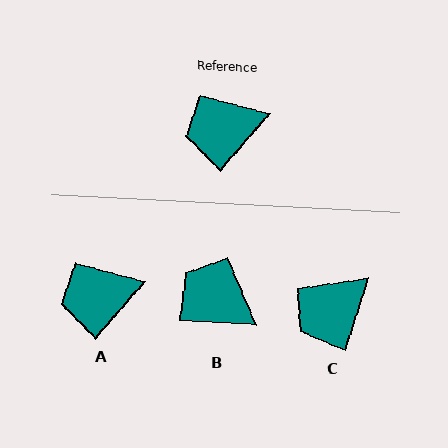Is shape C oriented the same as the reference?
No, it is off by about 23 degrees.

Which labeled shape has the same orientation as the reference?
A.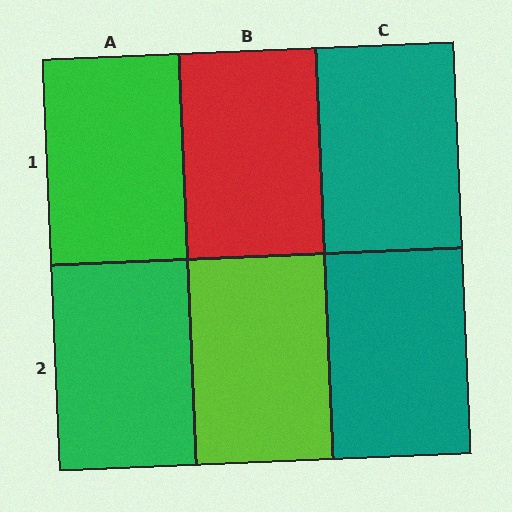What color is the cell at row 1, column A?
Green.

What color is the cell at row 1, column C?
Teal.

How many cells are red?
1 cell is red.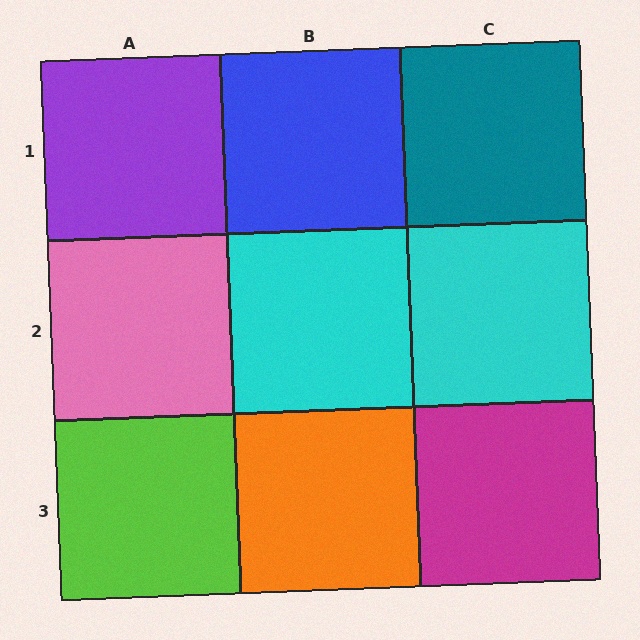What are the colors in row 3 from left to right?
Lime, orange, magenta.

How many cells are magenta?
1 cell is magenta.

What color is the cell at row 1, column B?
Blue.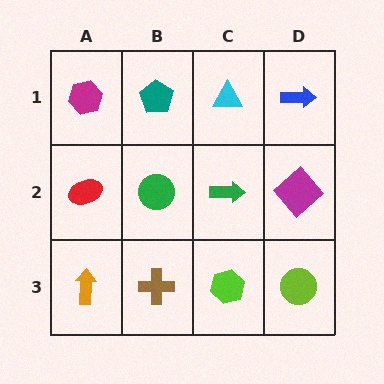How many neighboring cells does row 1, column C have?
3.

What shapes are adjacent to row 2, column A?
A magenta hexagon (row 1, column A), an orange arrow (row 3, column A), a green circle (row 2, column B).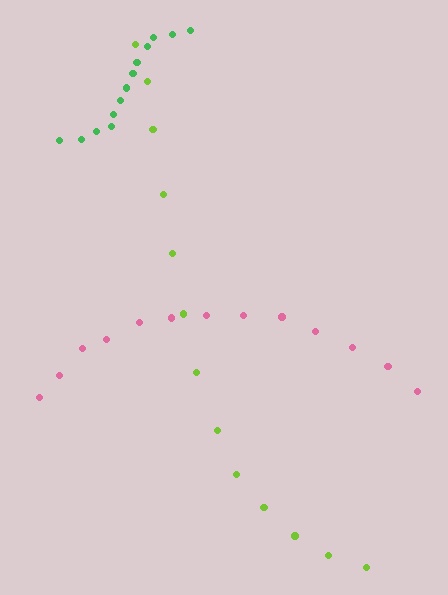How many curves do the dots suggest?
There are 3 distinct paths.